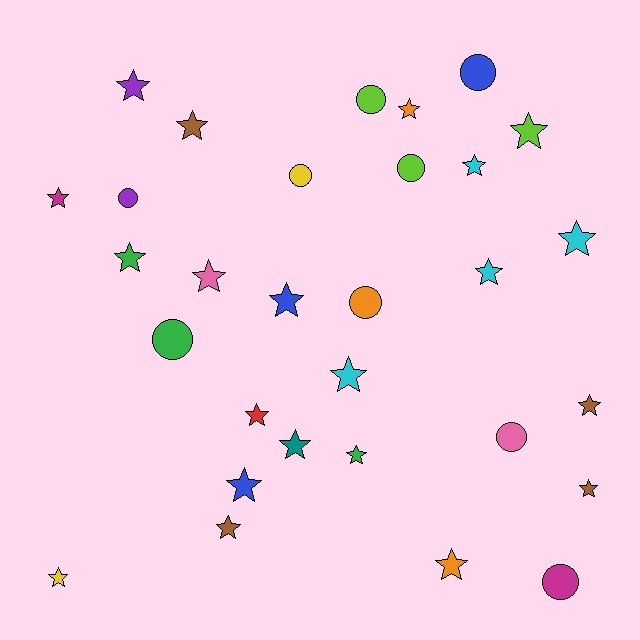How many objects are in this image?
There are 30 objects.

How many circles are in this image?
There are 9 circles.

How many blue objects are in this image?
There are 3 blue objects.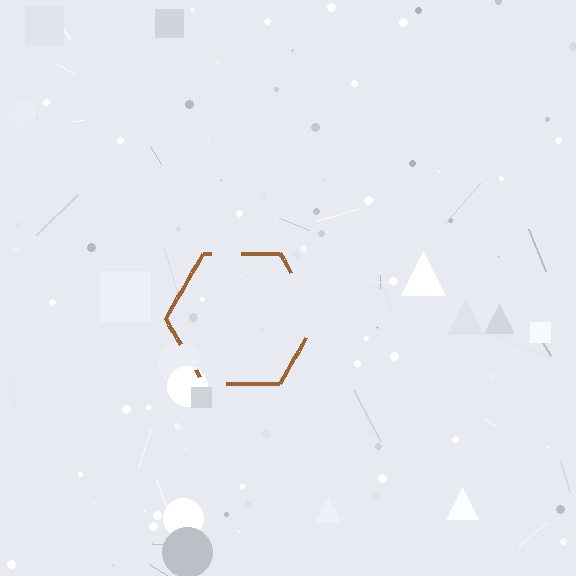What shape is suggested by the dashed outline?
The dashed outline suggests a hexagon.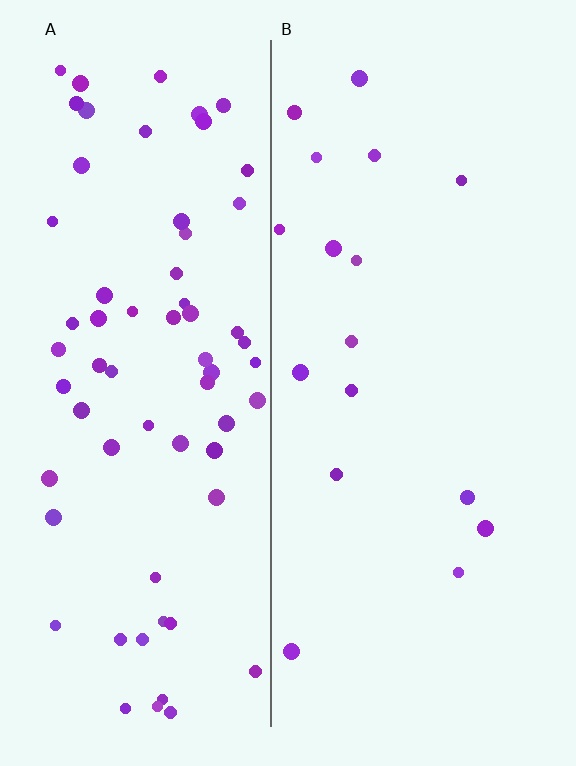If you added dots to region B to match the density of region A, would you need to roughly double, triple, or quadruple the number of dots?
Approximately quadruple.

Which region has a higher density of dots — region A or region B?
A (the left).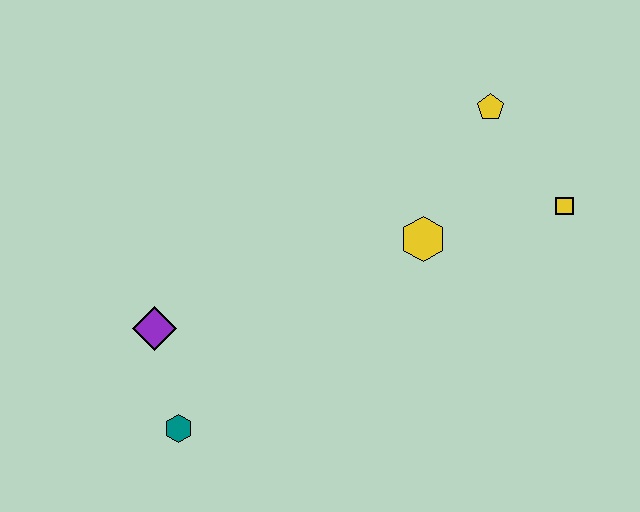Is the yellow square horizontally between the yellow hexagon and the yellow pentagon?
No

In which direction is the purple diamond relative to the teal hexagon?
The purple diamond is above the teal hexagon.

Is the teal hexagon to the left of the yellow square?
Yes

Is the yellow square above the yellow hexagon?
Yes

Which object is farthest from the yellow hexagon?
The teal hexagon is farthest from the yellow hexagon.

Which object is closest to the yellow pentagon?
The yellow square is closest to the yellow pentagon.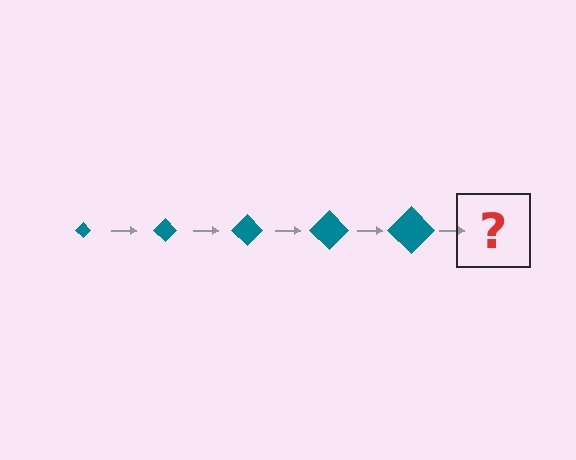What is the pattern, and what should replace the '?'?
The pattern is that the diamond gets progressively larger each step. The '?' should be a teal diamond, larger than the previous one.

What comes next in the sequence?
The next element should be a teal diamond, larger than the previous one.